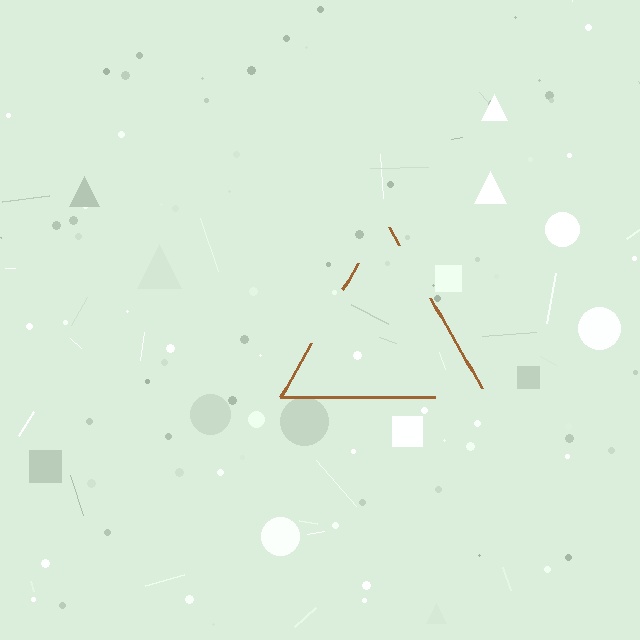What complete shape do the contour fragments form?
The contour fragments form a triangle.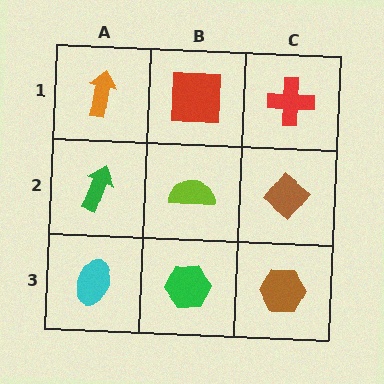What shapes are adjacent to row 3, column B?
A lime semicircle (row 2, column B), a cyan ellipse (row 3, column A), a brown hexagon (row 3, column C).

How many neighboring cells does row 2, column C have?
3.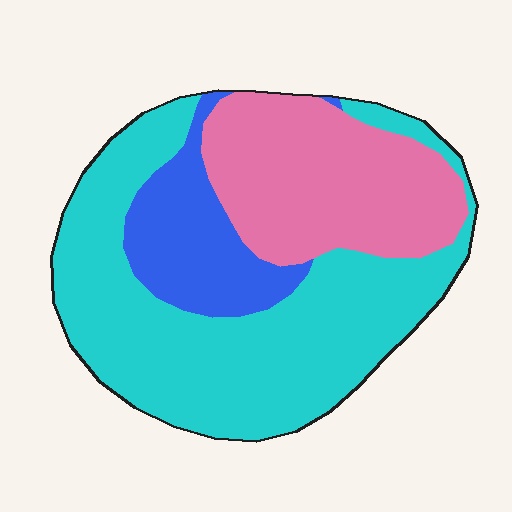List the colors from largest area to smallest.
From largest to smallest: cyan, pink, blue.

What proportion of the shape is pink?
Pink takes up between a quarter and a half of the shape.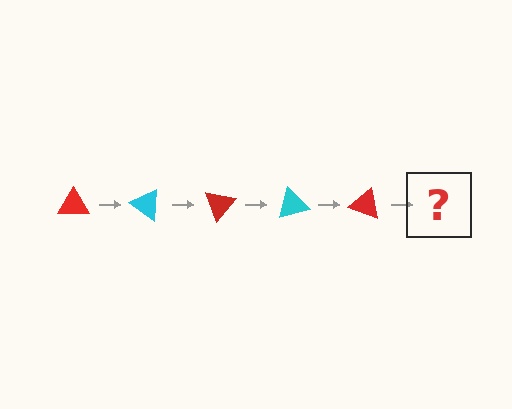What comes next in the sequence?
The next element should be a cyan triangle, rotated 175 degrees from the start.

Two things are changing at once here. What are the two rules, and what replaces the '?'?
The two rules are that it rotates 35 degrees each step and the color cycles through red and cyan. The '?' should be a cyan triangle, rotated 175 degrees from the start.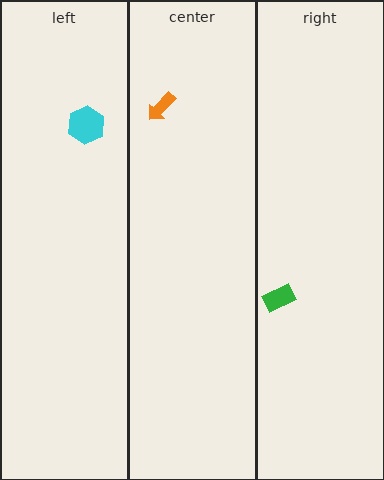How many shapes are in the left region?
1.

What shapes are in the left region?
The cyan hexagon.